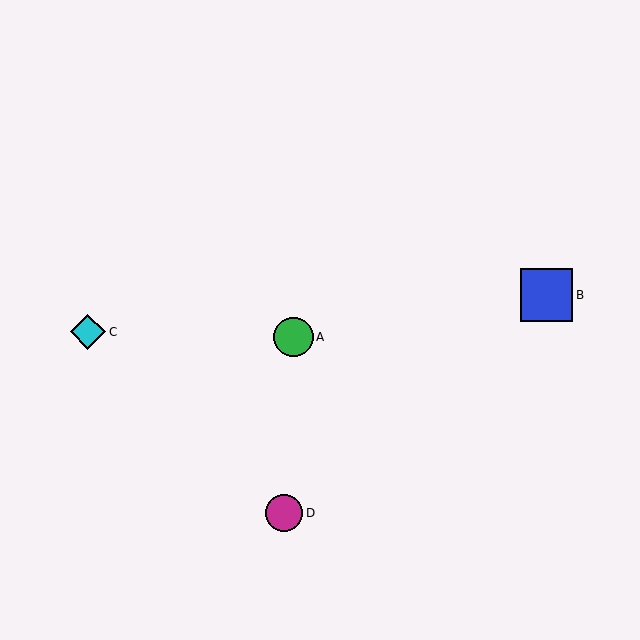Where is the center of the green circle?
The center of the green circle is at (294, 337).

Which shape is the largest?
The blue square (labeled B) is the largest.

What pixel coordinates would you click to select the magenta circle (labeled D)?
Click at (284, 513) to select the magenta circle D.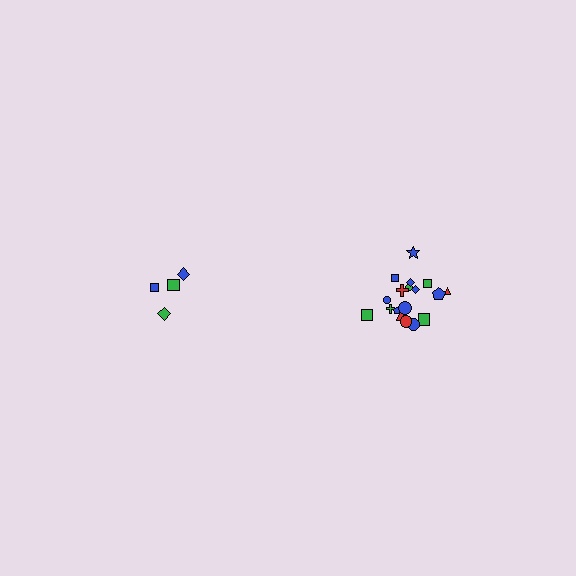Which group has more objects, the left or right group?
The right group.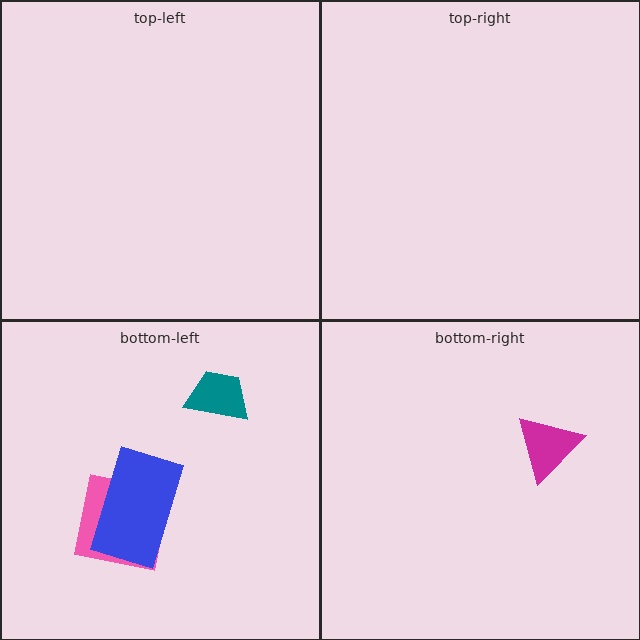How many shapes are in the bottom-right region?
1.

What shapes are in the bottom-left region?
The pink square, the blue rectangle, the teal trapezoid.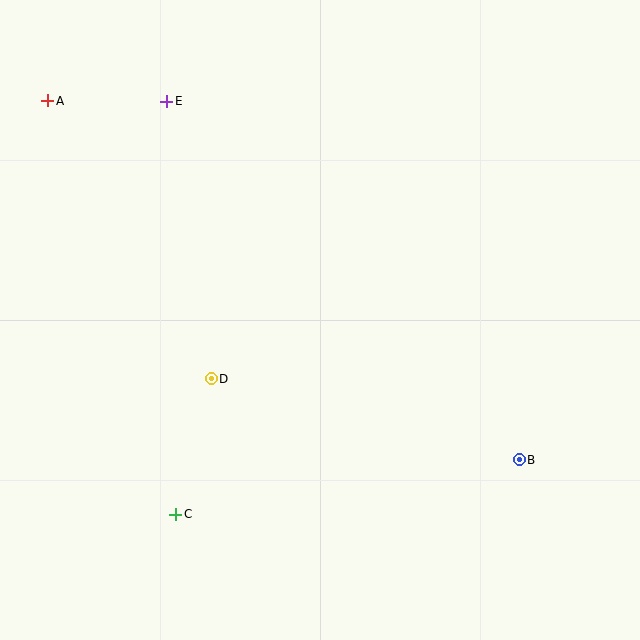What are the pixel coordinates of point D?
Point D is at (211, 379).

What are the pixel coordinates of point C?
Point C is at (176, 514).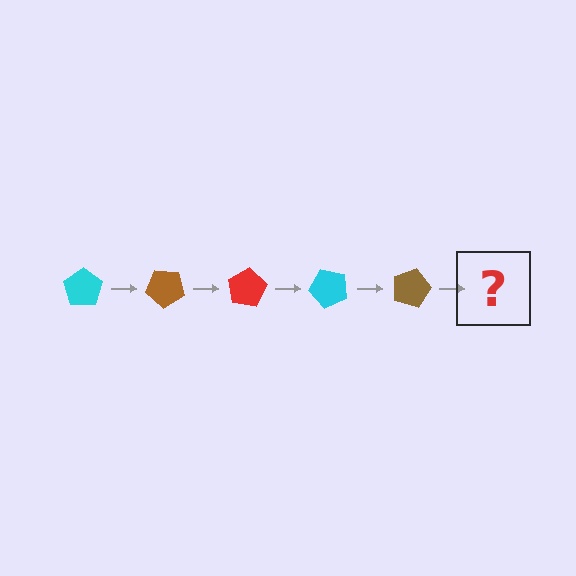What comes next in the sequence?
The next element should be a red pentagon, rotated 200 degrees from the start.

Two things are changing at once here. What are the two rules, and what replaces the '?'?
The two rules are that it rotates 40 degrees each step and the color cycles through cyan, brown, and red. The '?' should be a red pentagon, rotated 200 degrees from the start.